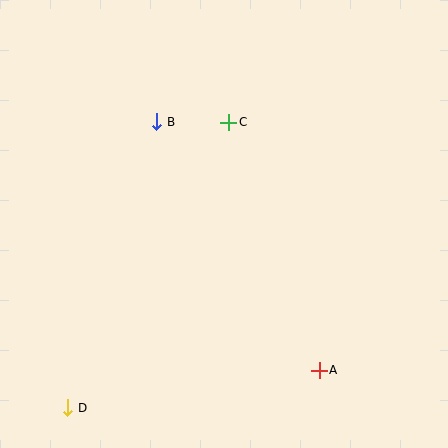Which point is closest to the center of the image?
Point C at (229, 122) is closest to the center.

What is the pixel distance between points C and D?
The distance between C and D is 328 pixels.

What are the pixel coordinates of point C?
Point C is at (229, 122).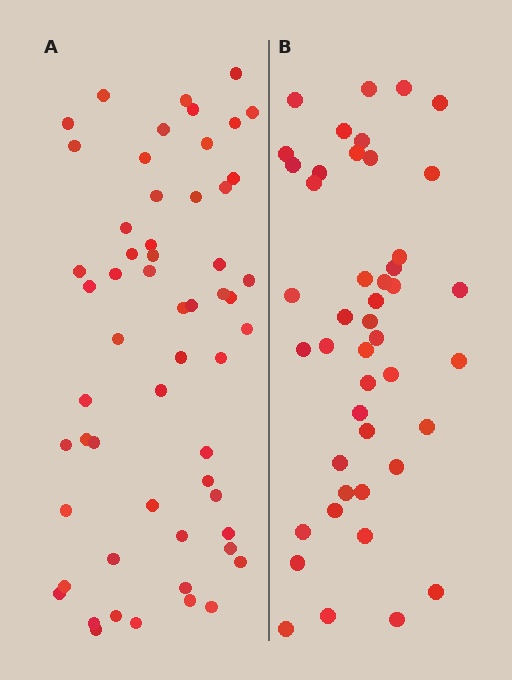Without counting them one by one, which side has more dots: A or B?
Region A (the left region) has more dots.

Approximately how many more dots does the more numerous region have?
Region A has roughly 12 or so more dots than region B.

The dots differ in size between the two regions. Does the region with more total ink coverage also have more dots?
No. Region B has more total ink coverage because its dots are larger, but region A actually contains more individual dots. Total area can be misleading — the number of items is what matters here.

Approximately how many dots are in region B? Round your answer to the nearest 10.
About 40 dots. (The exact count is 45, which rounds to 40.)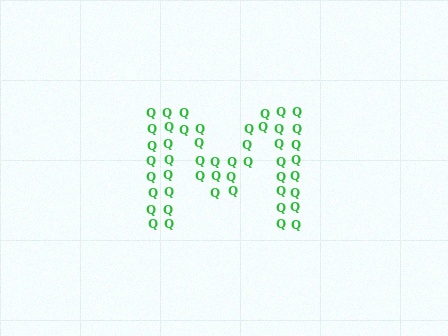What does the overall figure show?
The overall figure shows the letter M.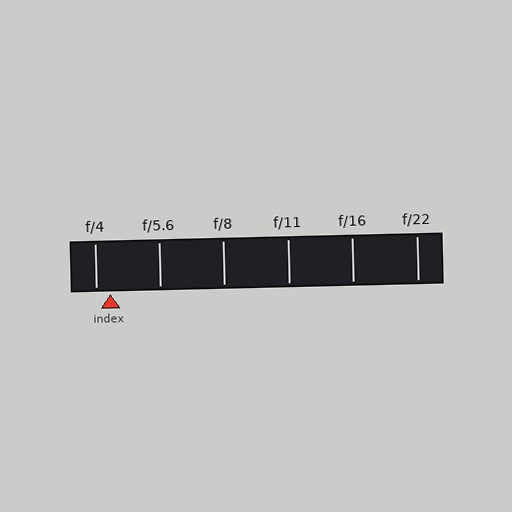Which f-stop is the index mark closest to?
The index mark is closest to f/4.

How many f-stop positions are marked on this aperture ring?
There are 6 f-stop positions marked.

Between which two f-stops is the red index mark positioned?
The index mark is between f/4 and f/5.6.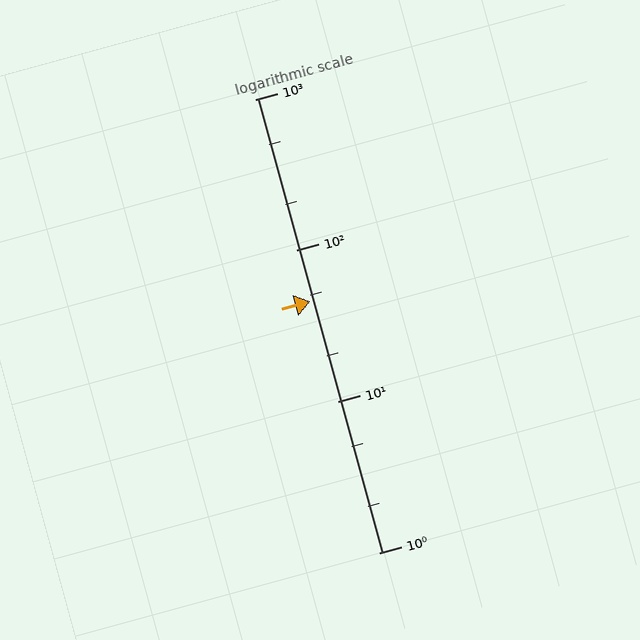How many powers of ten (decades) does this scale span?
The scale spans 3 decades, from 1 to 1000.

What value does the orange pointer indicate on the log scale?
The pointer indicates approximately 46.